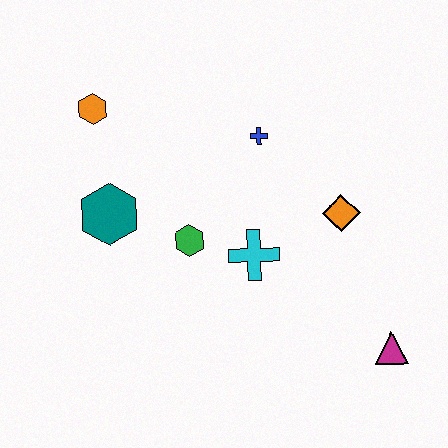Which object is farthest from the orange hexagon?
The magenta triangle is farthest from the orange hexagon.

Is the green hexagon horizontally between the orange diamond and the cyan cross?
No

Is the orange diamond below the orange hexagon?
Yes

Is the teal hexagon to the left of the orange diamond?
Yes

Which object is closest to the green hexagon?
The cyan cross is closest to the green hexagon.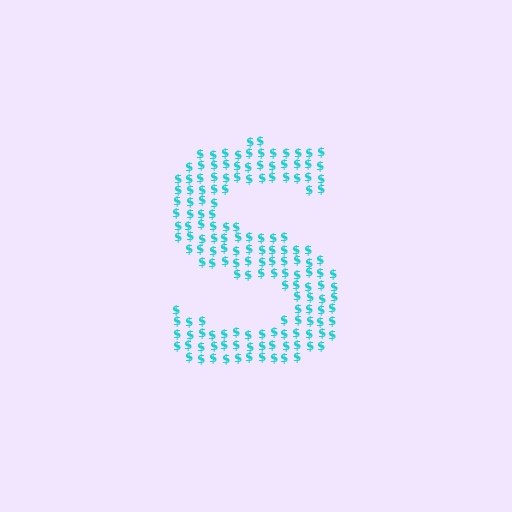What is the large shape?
The large shape is the letter S.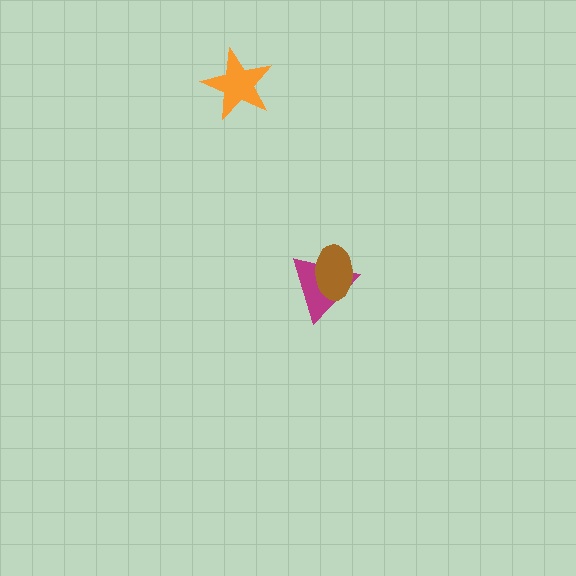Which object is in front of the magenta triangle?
The brown ellipse is in front of the magenta triangle.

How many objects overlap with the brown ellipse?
1 object overlaps with the brown ellipse.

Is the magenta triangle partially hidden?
Yes, it is partially covered by another shape.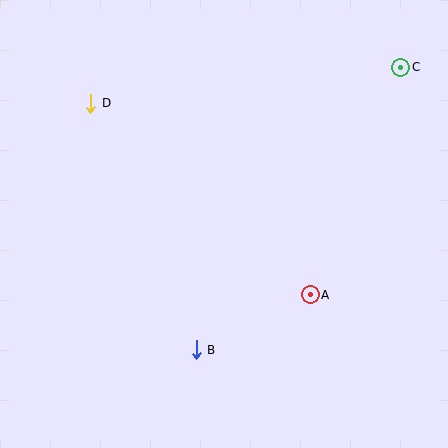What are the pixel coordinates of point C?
Point C is at (401, 67).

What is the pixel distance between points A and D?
The distance between A and D is 291 pixels.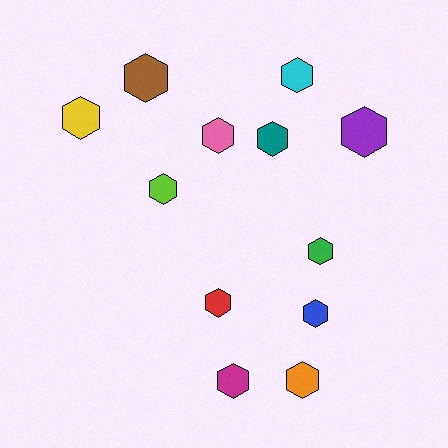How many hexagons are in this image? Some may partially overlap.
There are 12 hexagons.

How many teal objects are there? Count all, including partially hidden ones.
There is 1 teal object.